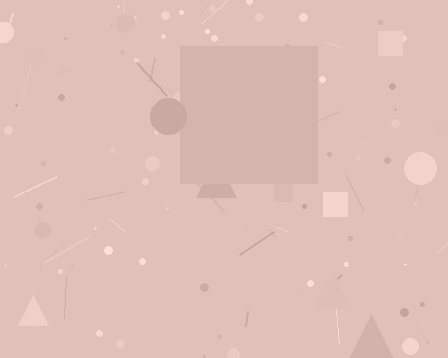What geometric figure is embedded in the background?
A square is embedded in the background.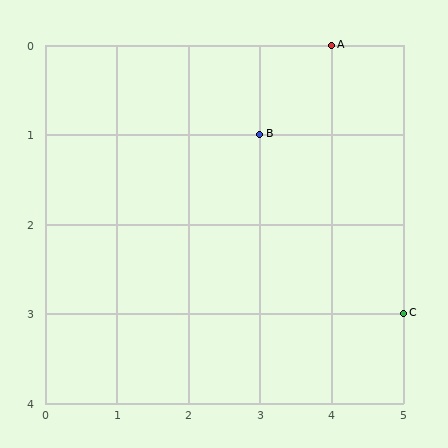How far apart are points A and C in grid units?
Points A and C are 1 column and 3 rows apart (about 3.2 grid units diagonally).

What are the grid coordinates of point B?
Point B is at grid coordinates (3, 1).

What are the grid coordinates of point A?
Point A is at grid coordinates (4, 0).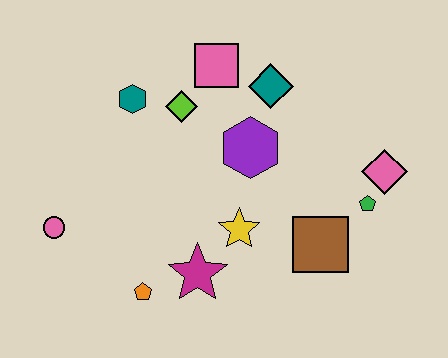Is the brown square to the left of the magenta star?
No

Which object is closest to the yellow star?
The magenta star is closest to the yellow star.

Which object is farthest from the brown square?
The pink circle is farthest from the brown square.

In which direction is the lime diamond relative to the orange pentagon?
The lime diamond is above the orange pentagon.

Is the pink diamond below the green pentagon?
No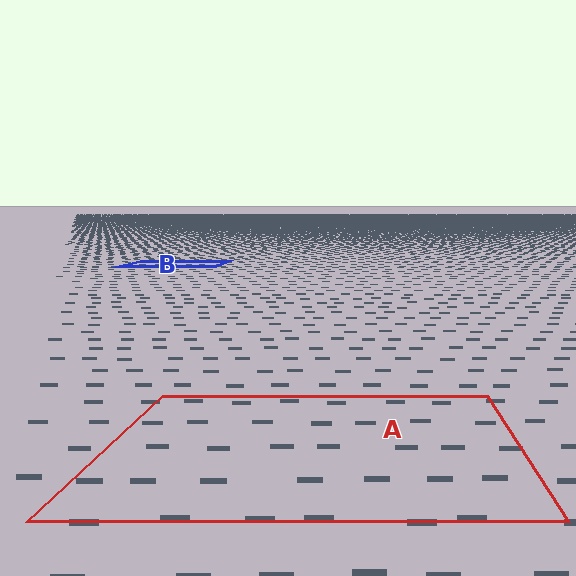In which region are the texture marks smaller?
The texture marks are smaller in region B, because it is farther away.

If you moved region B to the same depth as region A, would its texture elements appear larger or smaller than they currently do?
They would appear larger. At a closer depth, the same texture elements are projected at a bigger on-screen size.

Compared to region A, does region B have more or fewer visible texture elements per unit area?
Region B has more texture elements per unit area — they are packed more densely because it is farther away.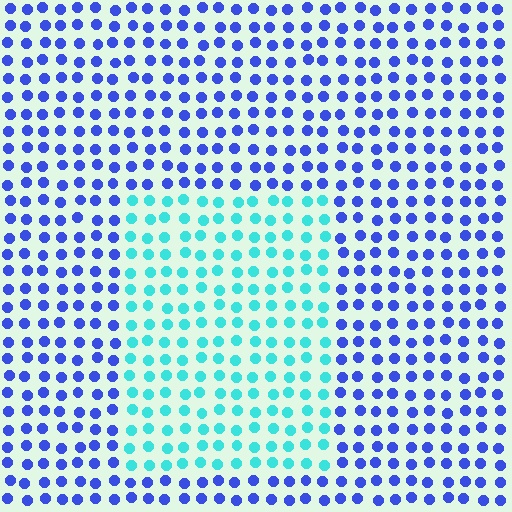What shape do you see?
I see a rectangle.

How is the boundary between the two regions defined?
The boundary is defined purely by a slight shift in hue (about 55 degrees). Spacing, size, and orientation are identical on both sides.